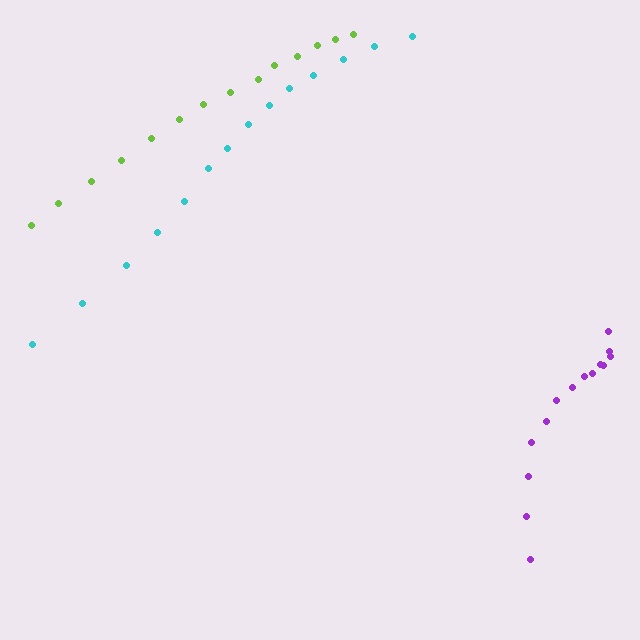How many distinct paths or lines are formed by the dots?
There are 3 distinct paths.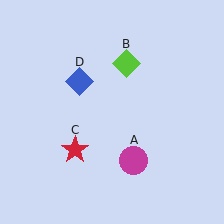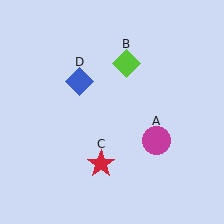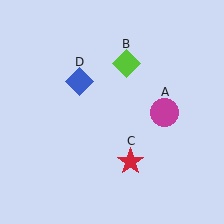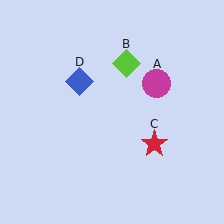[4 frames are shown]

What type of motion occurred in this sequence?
The magenta circle (object A), red star (object C) rotated counterclockwise around the center of the scene.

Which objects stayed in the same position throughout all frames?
Lime diamond (object B) and blue diamond (object D) remained stationary.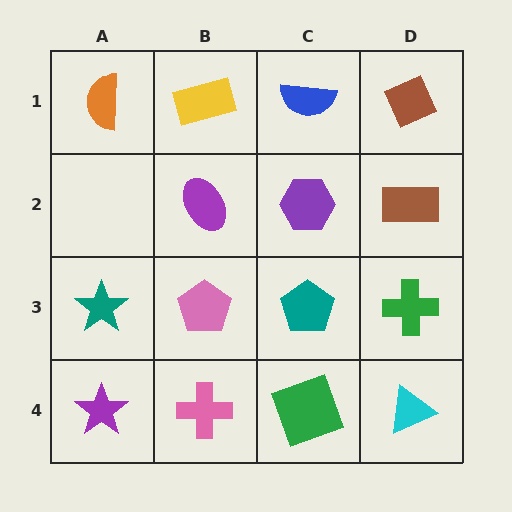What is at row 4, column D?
A cyan triangle.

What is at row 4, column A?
A purple star.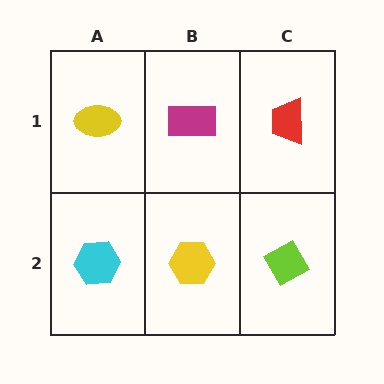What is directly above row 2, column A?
A yellow ellipse.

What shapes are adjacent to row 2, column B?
A magenta rectangle (row 1, column B), a cyan hexagon (row 2, column A), a lime diamond (row 2, column C).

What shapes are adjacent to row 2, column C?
A red trapezoid (row 1, column C), a yellow hexagon (row 2, column B).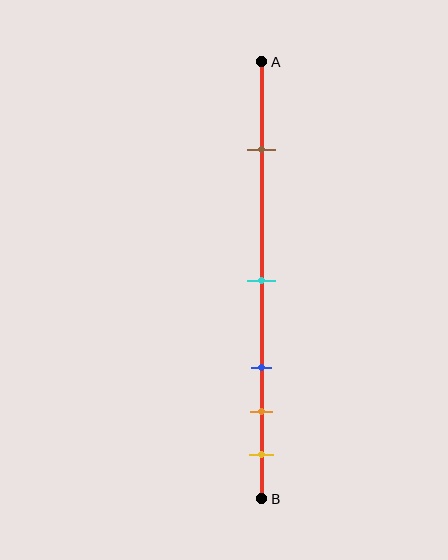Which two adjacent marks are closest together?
The orange and yellow marks are the closest adjacent pair.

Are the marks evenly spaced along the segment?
No, the marks are not evenly spaced.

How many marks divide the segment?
There are 5 marks dividing the segment.